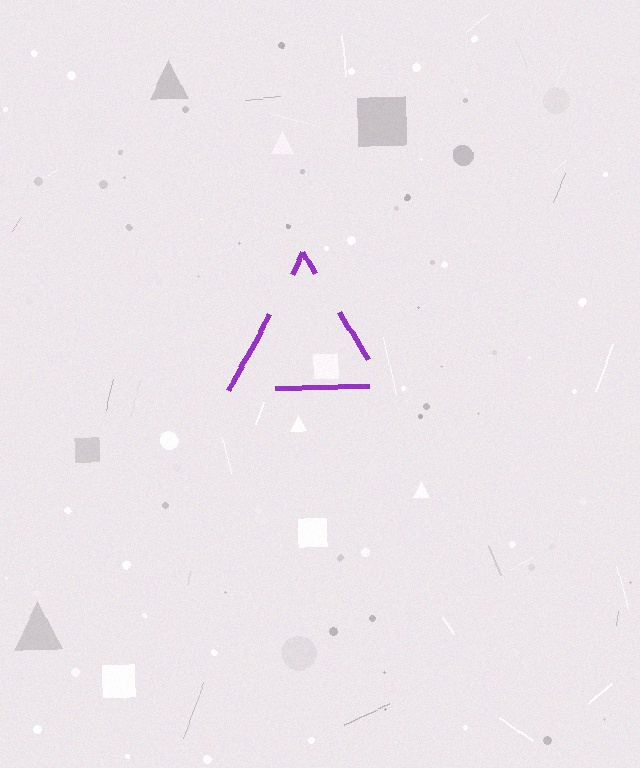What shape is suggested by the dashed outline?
The dashed outline suggests a triangle.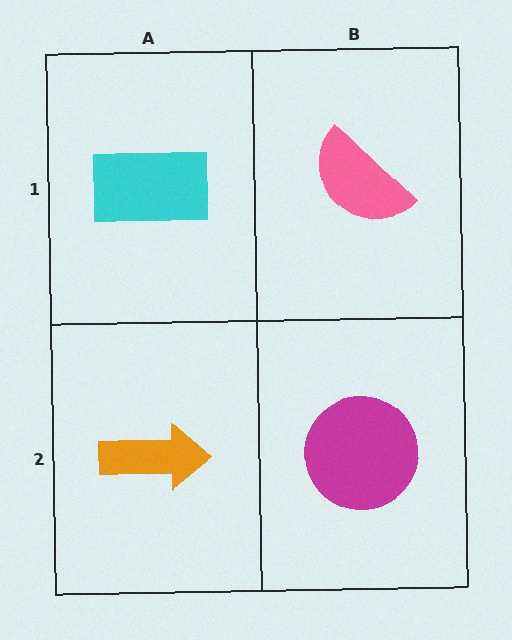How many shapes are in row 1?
2 shapes.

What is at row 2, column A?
An orange arrow.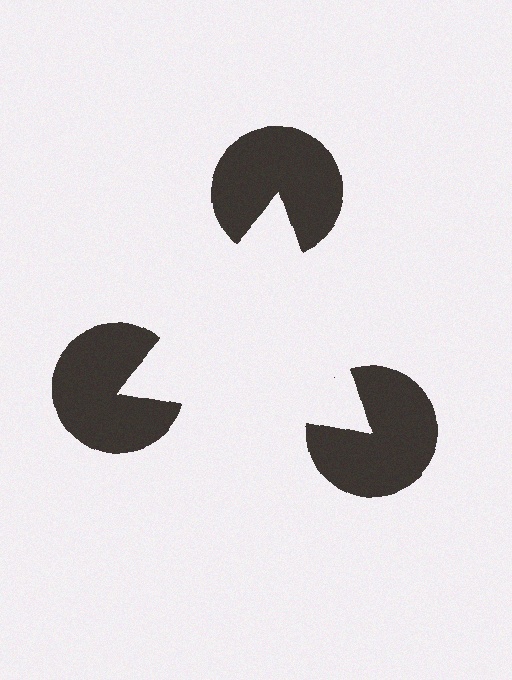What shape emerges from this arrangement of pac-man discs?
An illusory triangle — its edges are inferred from the aligned wedge cuts in the pac-man discs, not physically drawn.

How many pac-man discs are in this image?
There are 3 — one at each vertex of the illusory triangle.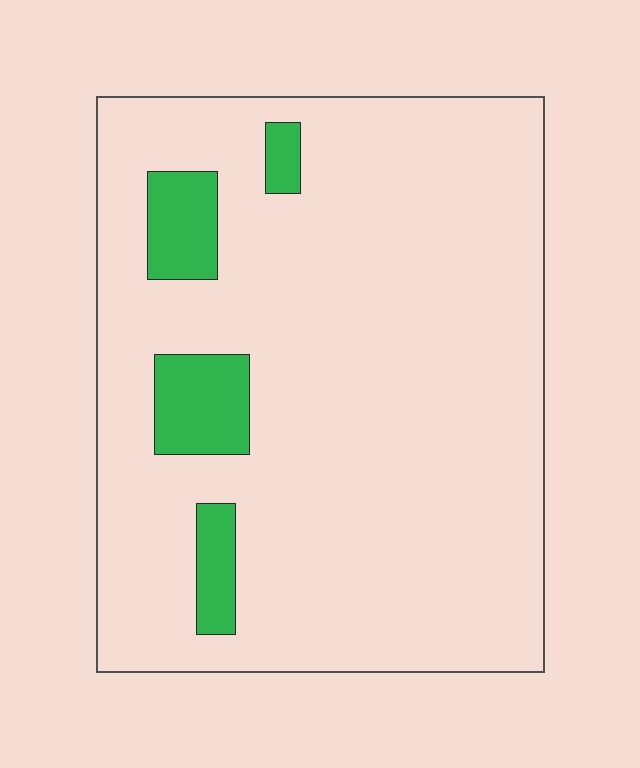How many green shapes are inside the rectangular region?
4.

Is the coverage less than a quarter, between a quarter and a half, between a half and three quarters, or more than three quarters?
Less than a quarter.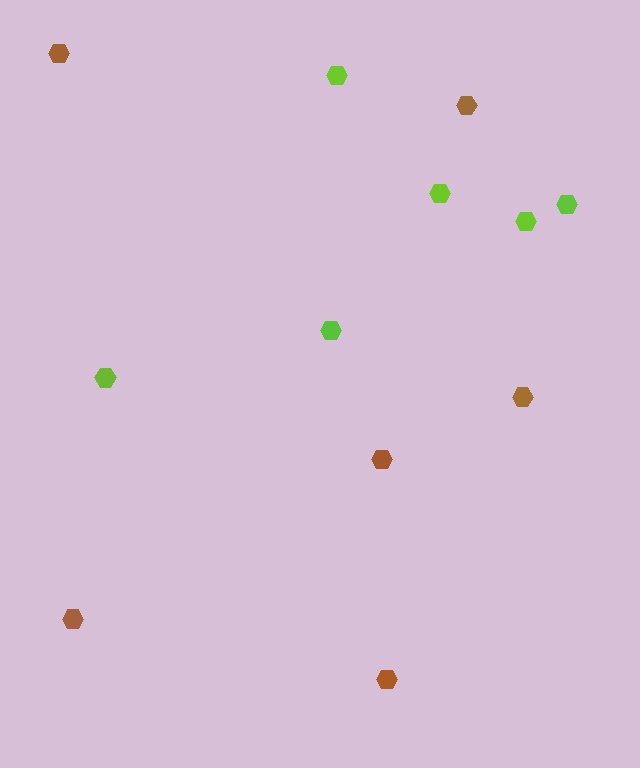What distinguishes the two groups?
There are 2 groups: one group of lime hexagons (6) and one group of brown hexagons (6).